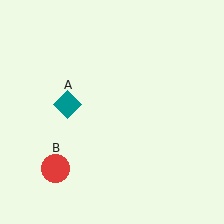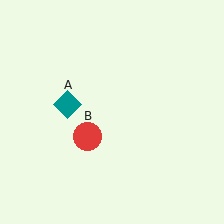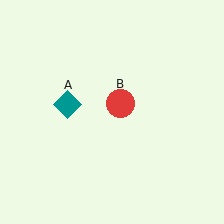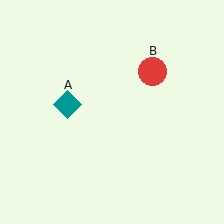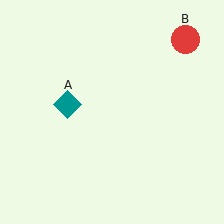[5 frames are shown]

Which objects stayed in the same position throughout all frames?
Teal diamond (object A) remained stationary.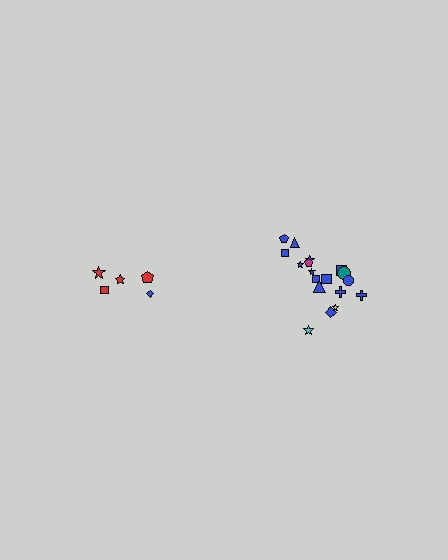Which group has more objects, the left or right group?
The right group.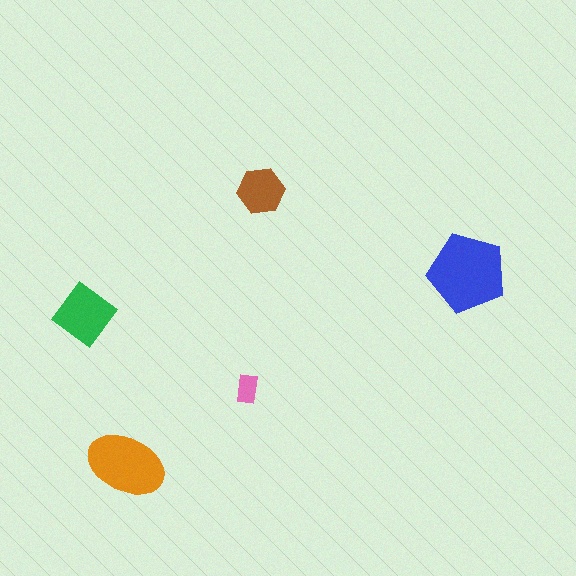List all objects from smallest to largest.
The pink rectangle, the brown hexagon, the green diamond, the orange ellipse, the blue pentagon.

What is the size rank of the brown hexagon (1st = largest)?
4th.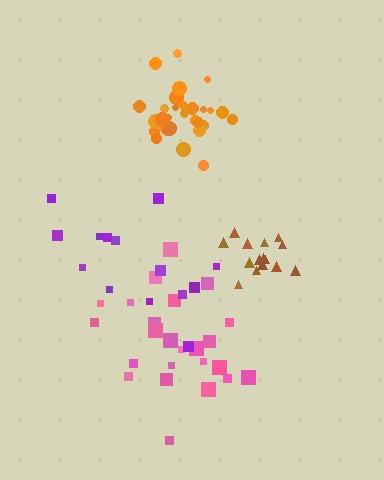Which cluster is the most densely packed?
Orange.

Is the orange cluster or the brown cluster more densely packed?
Orange.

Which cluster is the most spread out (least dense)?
Purple.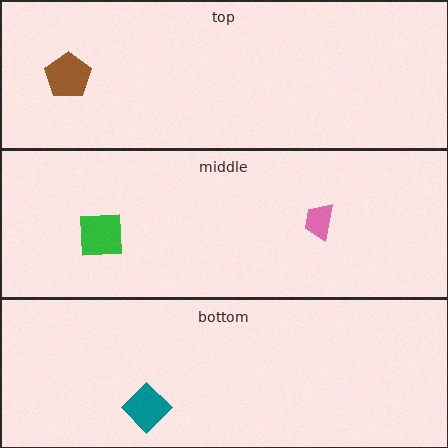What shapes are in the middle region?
The green square, the pink trapezoid.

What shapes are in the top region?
The brown pentagon.